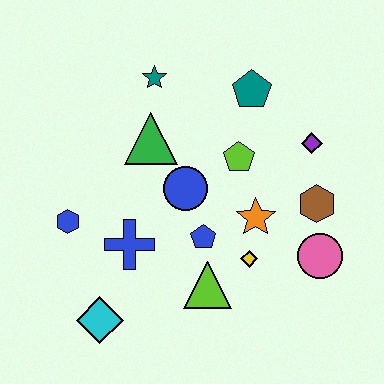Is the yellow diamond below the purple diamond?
Yes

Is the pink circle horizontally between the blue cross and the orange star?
No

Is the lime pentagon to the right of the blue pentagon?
Yes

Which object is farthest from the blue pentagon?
The teal star is farthest from the blue pentagon.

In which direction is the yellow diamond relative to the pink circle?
The yellow diamond is to the left of the pink circle.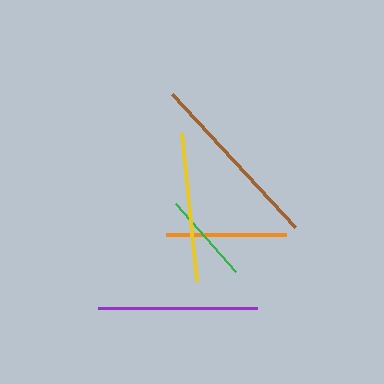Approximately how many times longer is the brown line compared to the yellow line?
The brown line is approximately 1.2 times the length of the yellow line.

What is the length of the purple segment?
The purple segment is approximately 159 pixels long.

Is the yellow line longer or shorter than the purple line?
The purple line is longer than the yellow line.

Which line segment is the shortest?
The green line is the shortest at approximately 91 pixels.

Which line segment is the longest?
The brown line is the longest at approximately 181 pixels.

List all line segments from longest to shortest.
From longest to shortest: brown, purple, yellow, orange, green.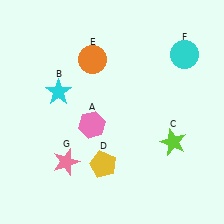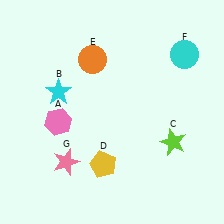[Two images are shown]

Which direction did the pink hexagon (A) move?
The pink hexagon (A) moved left.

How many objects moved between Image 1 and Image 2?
1 object moved between the two images.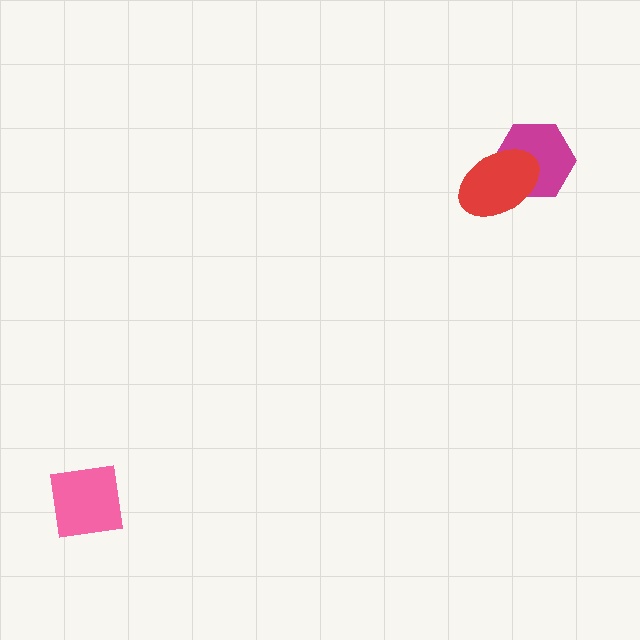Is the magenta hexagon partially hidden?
Yes, it is partially covered by another shape.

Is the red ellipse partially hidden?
No, no other shape covers it.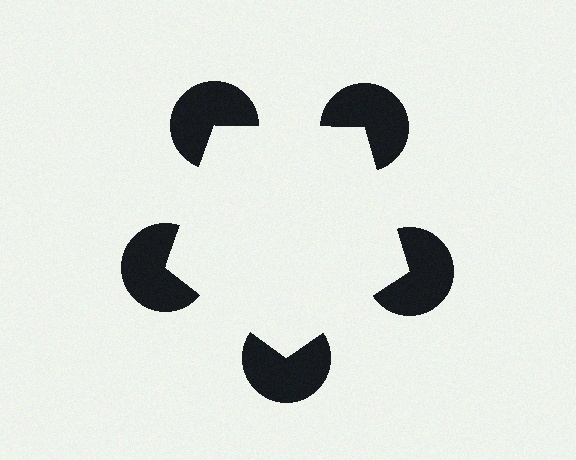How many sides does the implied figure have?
5 sides.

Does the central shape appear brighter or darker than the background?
It typically appears slightly brighter than the background, even though no actual brightness change is drawn.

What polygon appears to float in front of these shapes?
An illusory pentagon — its edges are inferred from the aligned wedge cuts in the pac-man discs, not physically drawn.